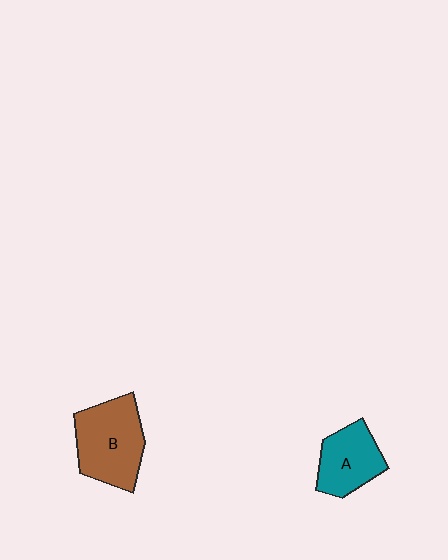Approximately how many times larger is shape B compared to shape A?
Approximately 1.4 times.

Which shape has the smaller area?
Shape A (teal).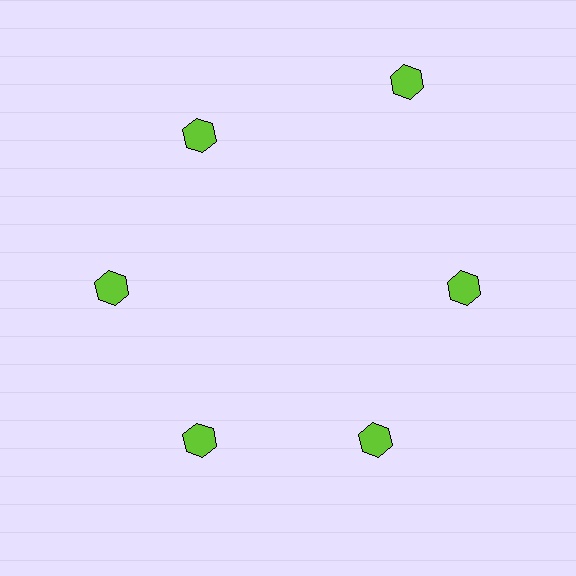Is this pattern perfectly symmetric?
No. The 6 lime hexagons are arranged in a ring, but one element near the 1 o'clock position is pushed outward from the center, breaking the 6-fold rotational symmetry.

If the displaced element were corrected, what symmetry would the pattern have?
It would have 6-fold rotational symmetry — the pattern would map onto itself every 60 degrees.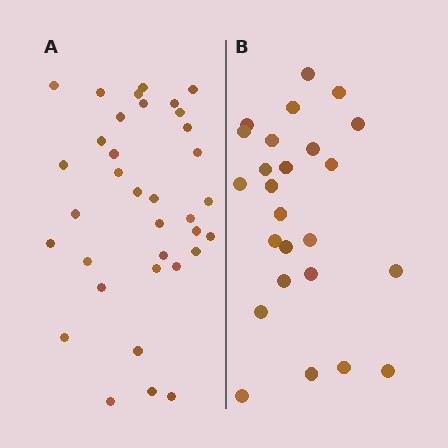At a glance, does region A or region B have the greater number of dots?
Region A (the left region) has more dots.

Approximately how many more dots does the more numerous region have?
Region A has roughly 10 or so more dots than region B.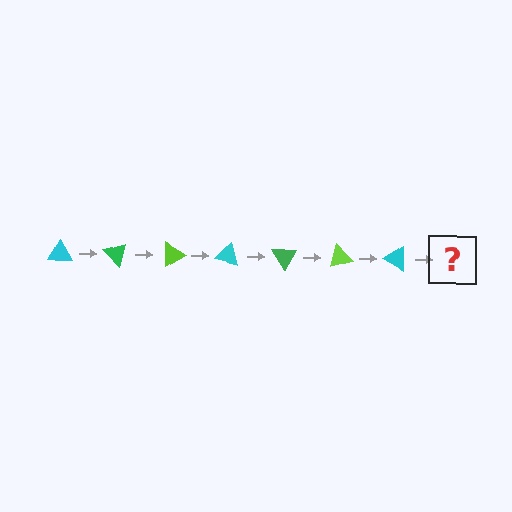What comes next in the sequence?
The next element should be a green triangle, rotated 315 degrees from the start.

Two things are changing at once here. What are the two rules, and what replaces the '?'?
The two rules are that it rotates 45 degrees each step and the color cycles through cyan, green, and lime. The '?' should be a green triangle, rotated 315 degrees from the start.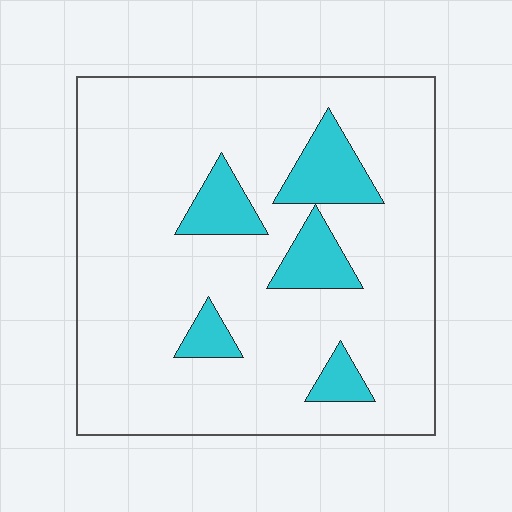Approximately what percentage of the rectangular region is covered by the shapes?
Approximately 15%.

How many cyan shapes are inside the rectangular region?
5.